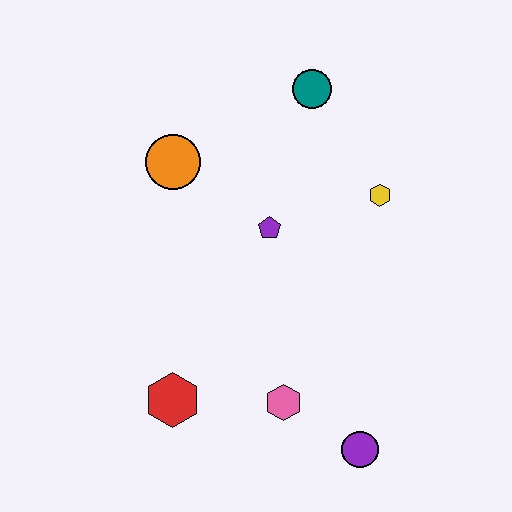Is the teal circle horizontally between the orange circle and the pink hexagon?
No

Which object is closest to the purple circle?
The pink hexagon is closest to the purple circle.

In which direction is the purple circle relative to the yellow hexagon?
The purple circle is below the yellow hexagon.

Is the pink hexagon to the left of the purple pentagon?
No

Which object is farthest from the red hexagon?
The teal circle is farthest from the red hexagon.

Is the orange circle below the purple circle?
No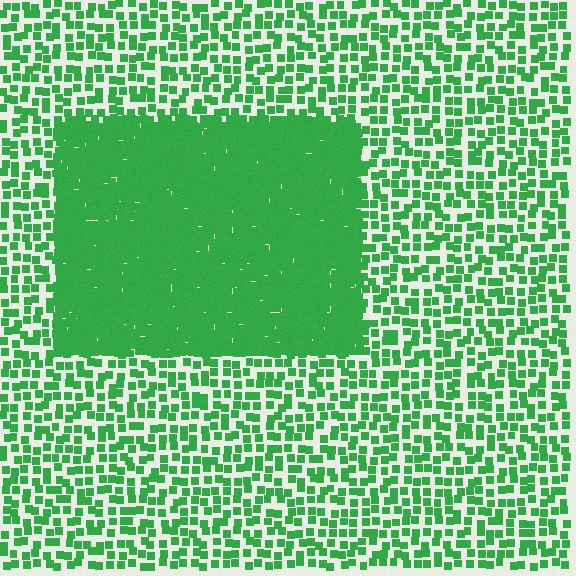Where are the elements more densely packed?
The elements are more densely packed inside the rectangle boundary.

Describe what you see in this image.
The image contains small green elements arranged at two different densities. A rectangle-shaped region is visible where the elements are more densely packed than the surrounding area.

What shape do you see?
I see a rectangle.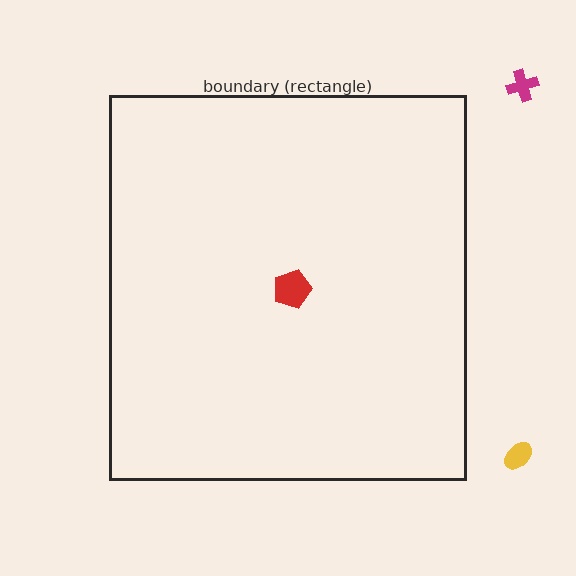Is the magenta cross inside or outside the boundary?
Outside.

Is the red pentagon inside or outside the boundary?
Inside.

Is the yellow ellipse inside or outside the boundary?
Outside.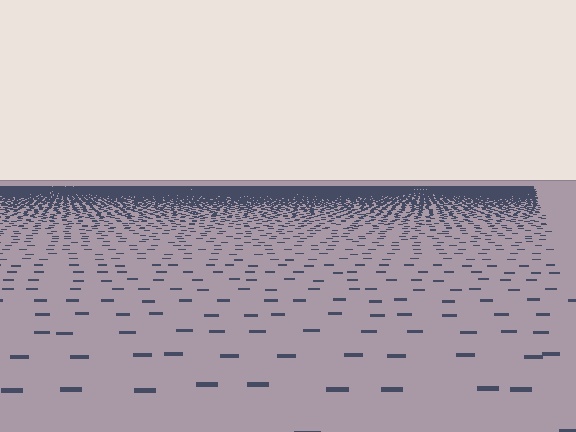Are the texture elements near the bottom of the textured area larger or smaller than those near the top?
Larger. Near the bottom, elements are closer to the viewer and appear at a bigger on-screen size.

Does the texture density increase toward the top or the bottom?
Density increases toward the top.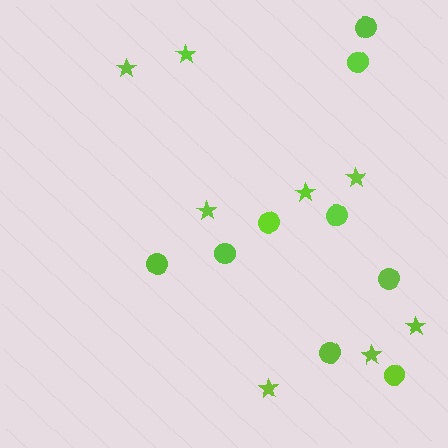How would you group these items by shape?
There are 2 groups: one group of stars (8) and one group of circles (9).